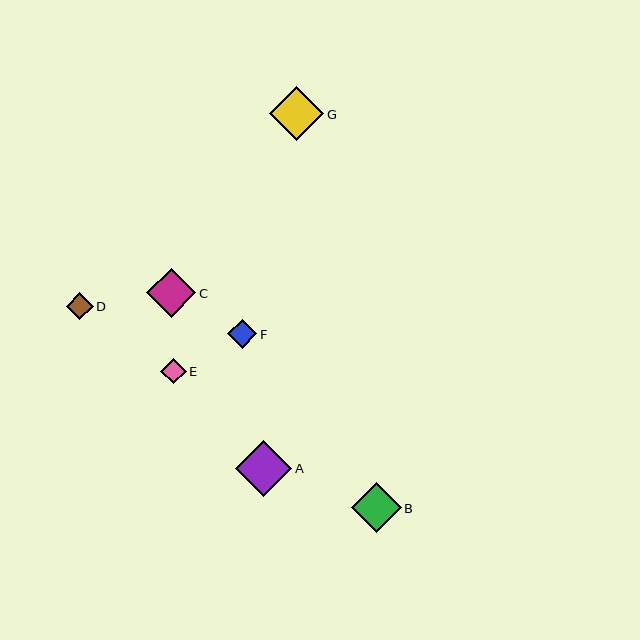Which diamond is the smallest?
Diamond E is the smallest with a size of approximately 25 pixels.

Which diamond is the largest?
Diamond A is the largest with a size of approximately 56 pixels.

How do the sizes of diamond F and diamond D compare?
Diamond F and diamond D are approximately the same size.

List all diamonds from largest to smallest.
From largest to smallest: A, G, B, C, F, D, E.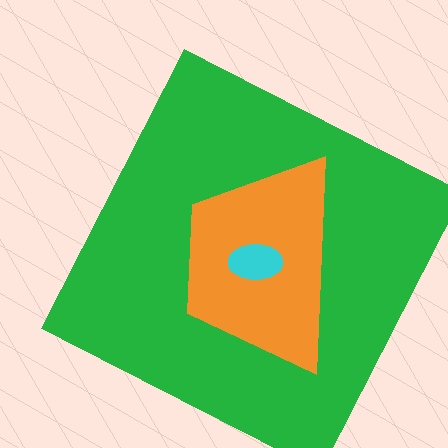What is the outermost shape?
The green square.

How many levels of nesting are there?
3.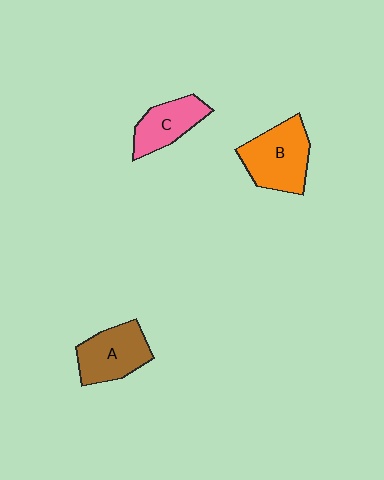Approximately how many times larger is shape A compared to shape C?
Approximately 1.2 times.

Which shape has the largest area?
Shape B (orange).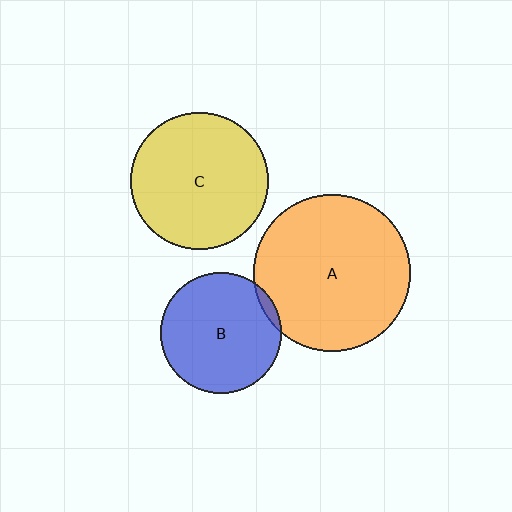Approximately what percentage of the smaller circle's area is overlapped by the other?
Approximately 5%.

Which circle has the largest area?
Circle A (orange).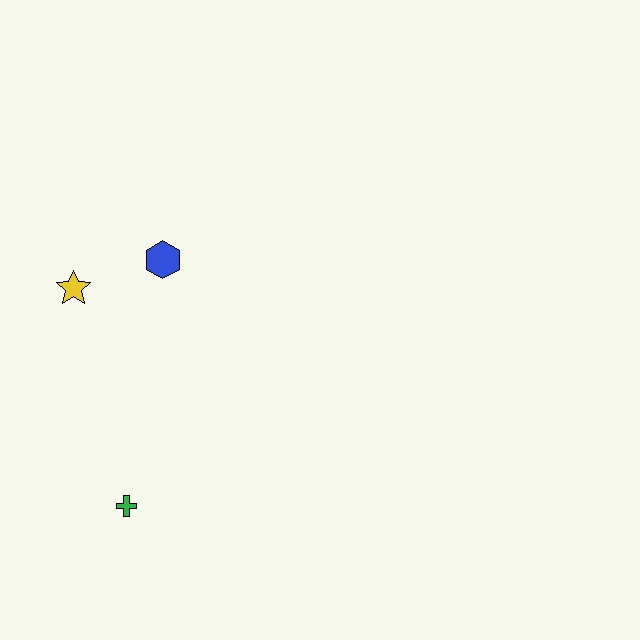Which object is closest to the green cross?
The yellow star is closest to the green cross.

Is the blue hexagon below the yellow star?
No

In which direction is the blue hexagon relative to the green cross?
The blue hexagon is above the green cross.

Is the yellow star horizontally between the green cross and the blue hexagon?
No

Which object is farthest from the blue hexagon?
The green cross is farthest from the blue hexagon.